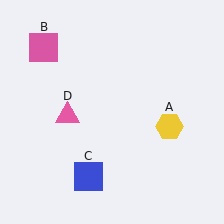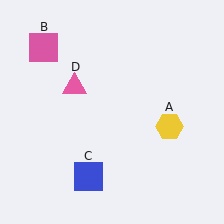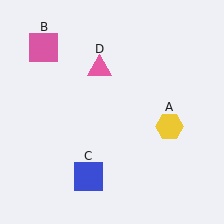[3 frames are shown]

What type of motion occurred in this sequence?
The pink triangle (object D) rotated clockwise around the center of the scene.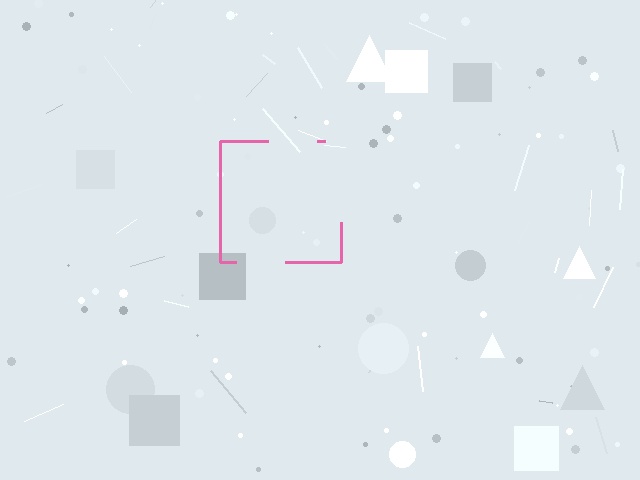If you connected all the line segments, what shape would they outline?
They would outline a square.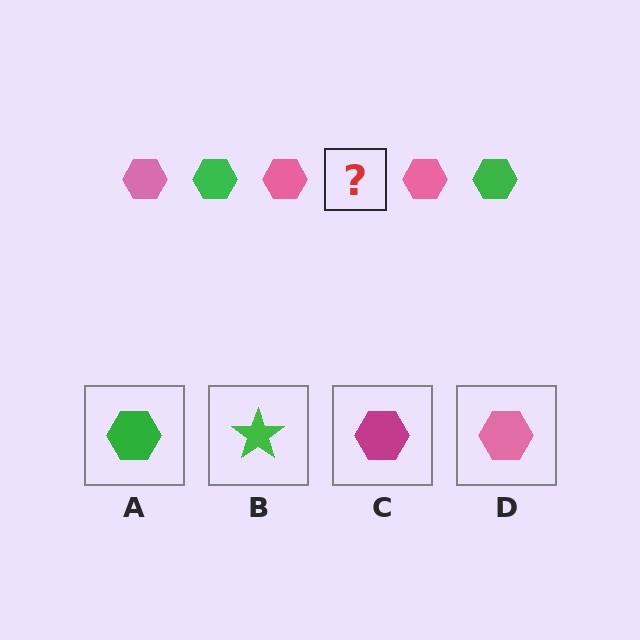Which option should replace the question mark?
Option A.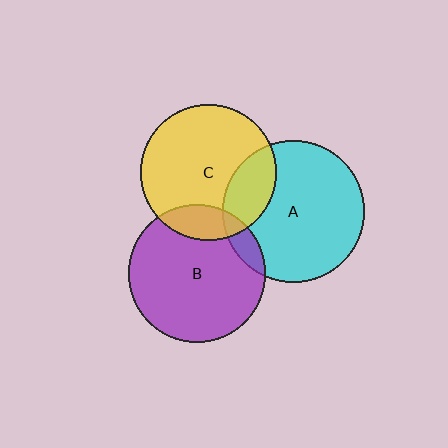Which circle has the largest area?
Circle A (cyan).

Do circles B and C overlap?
Yes.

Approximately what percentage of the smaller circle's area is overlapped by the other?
Approximately 15%.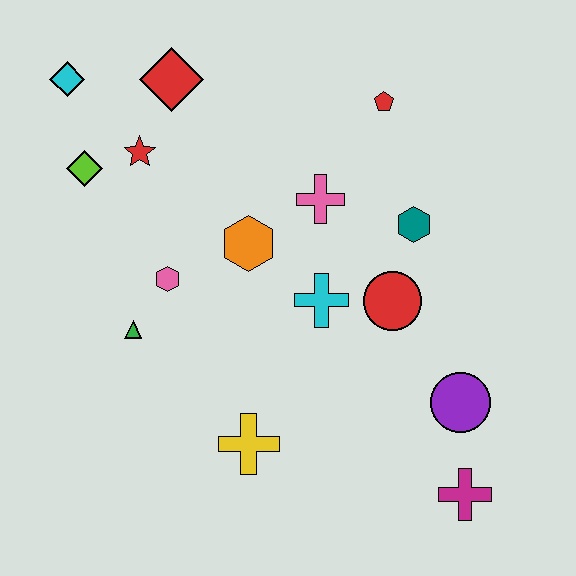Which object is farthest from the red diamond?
The magenta cross is farthest from the red diamond.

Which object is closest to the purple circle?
The magenta cross is closest to the purple circle.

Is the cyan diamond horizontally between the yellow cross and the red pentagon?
No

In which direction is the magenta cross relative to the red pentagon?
The magenta cross is below the red pentagon.